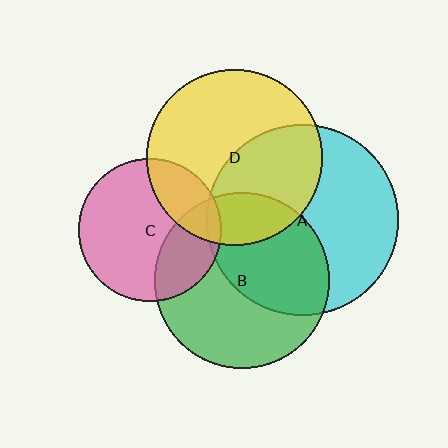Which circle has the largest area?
Circle A (cyan).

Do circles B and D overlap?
Yes.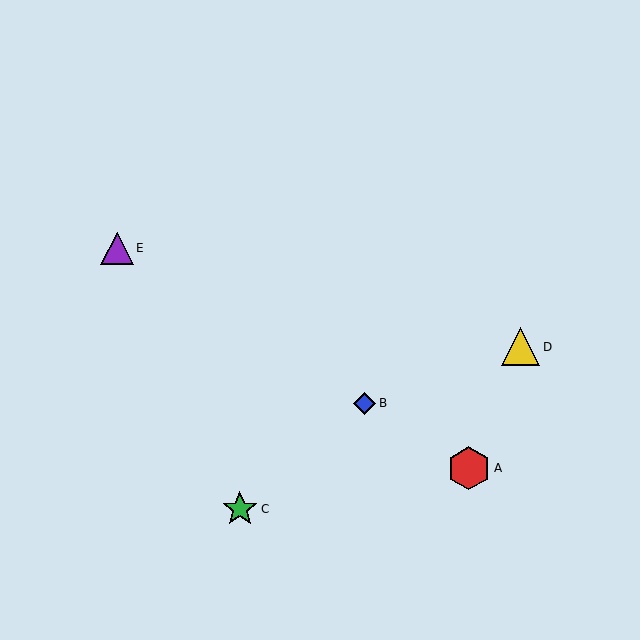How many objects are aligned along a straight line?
3 objects (A, B, E) are aligned along a straight line.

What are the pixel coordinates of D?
Object D is at (521, 347).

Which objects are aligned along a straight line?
Objects A, B, E are aligned along a straight line.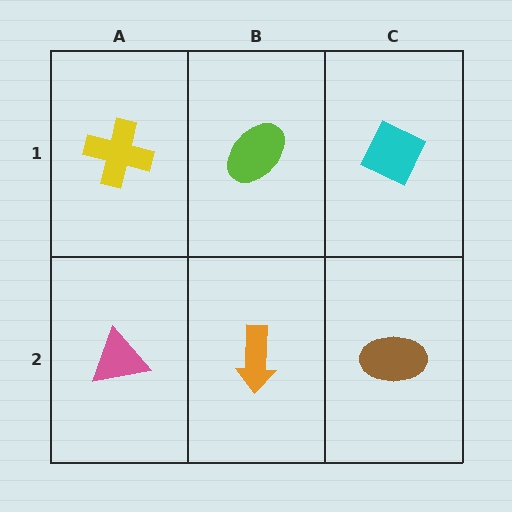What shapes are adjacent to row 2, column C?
A cyan diamond (row 1, column C), an orange arrow (row 2, column B).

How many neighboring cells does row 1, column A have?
2.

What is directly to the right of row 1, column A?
A lime ellipse.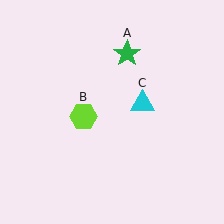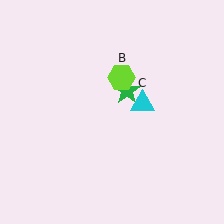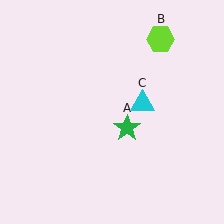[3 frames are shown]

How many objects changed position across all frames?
2 objects changed position: green star (object A), lime hexagon (object B).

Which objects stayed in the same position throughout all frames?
Cyan triangle (object C) remained stationary.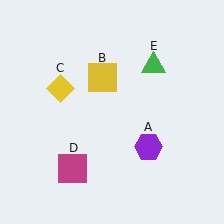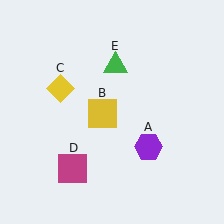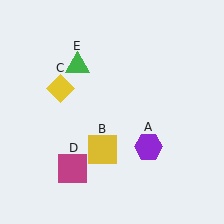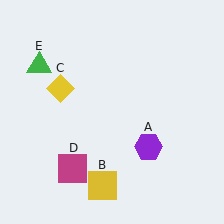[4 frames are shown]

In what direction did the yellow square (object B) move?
The yellow square (object B) moved down.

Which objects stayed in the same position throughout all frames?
Purple hexagon (object A) and yellow diamond (object C) and magenta square (object D) remained stationary.